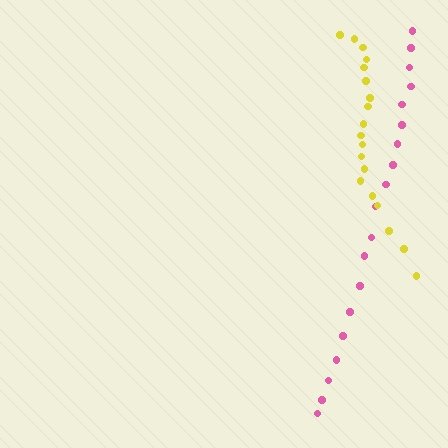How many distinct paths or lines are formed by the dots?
There are 2 distinct paths.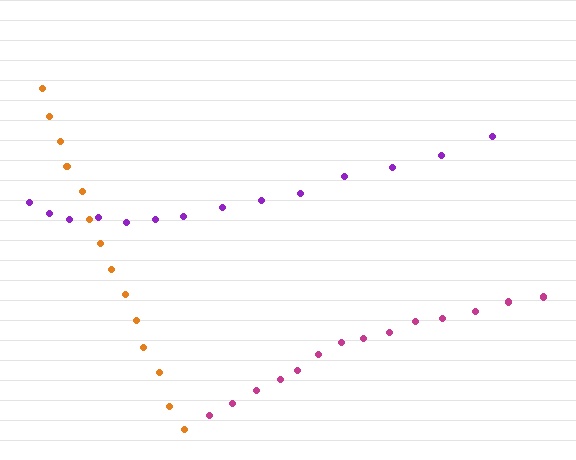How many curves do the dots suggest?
There are 3 distinct paths.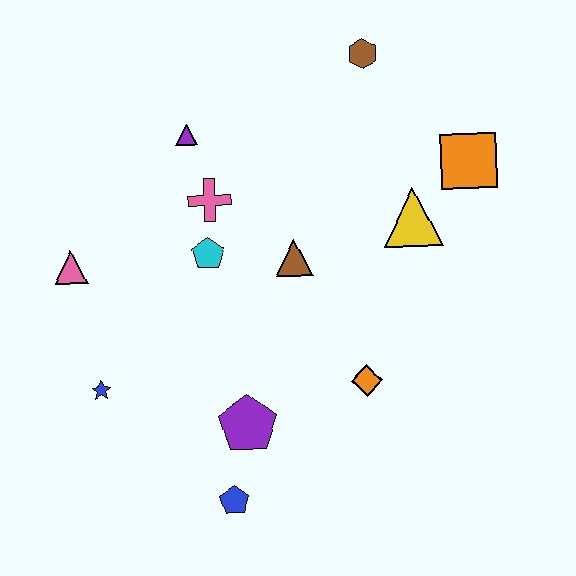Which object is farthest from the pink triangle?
The orange square is farthest from the pink triangle.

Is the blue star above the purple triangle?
No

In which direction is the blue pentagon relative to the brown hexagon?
The blue pentagon is below the brown hexagon.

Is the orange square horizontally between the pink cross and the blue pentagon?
No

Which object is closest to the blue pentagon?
The purple pentagon is closest to the blue pentagon.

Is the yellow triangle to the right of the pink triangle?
Yes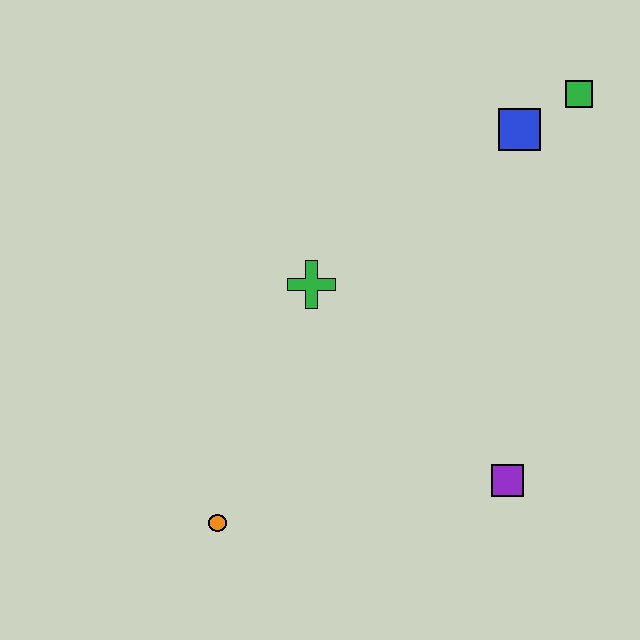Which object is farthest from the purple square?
The green square is farthest from the purple square.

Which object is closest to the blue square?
The green square is closest to the blue square.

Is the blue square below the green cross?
No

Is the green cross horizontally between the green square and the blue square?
No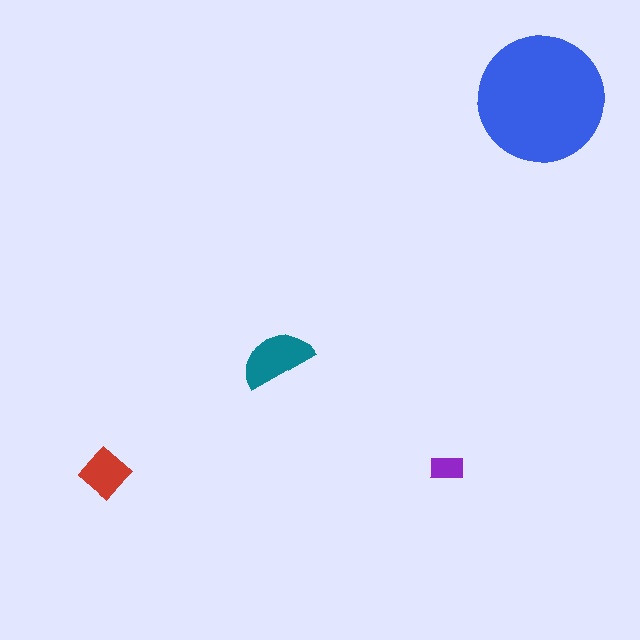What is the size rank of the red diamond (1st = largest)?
3rd.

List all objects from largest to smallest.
The blue circle, the teal semicircle, the red diamond, the purple rectangle.